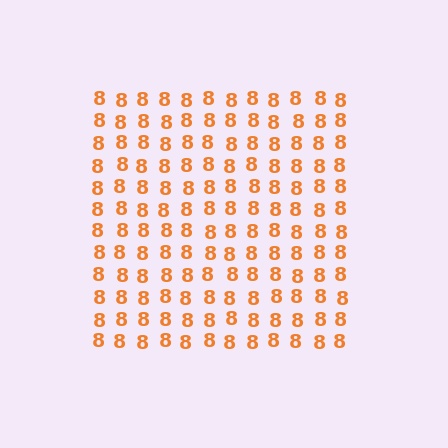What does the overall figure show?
The overall figure shows a square.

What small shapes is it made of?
It is made of small digit 8's.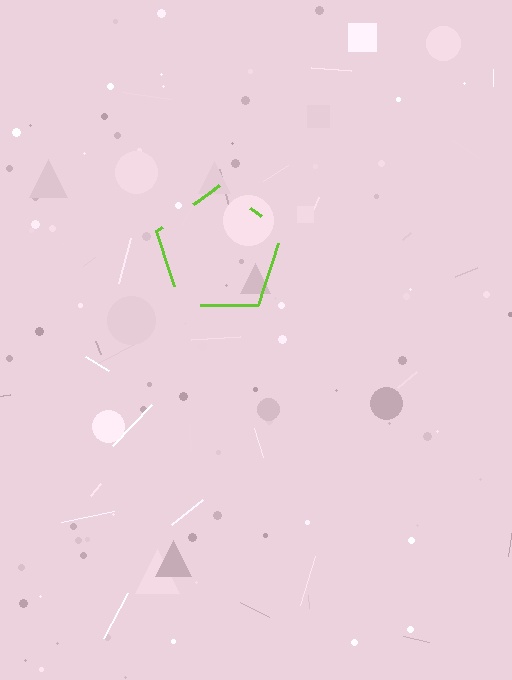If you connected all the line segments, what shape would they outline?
They would outline a pentagon.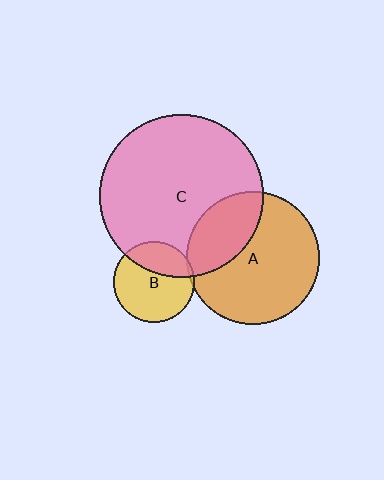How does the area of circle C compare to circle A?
Approximately 1.5 times.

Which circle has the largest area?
Circle C (pink).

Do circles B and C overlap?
Yes.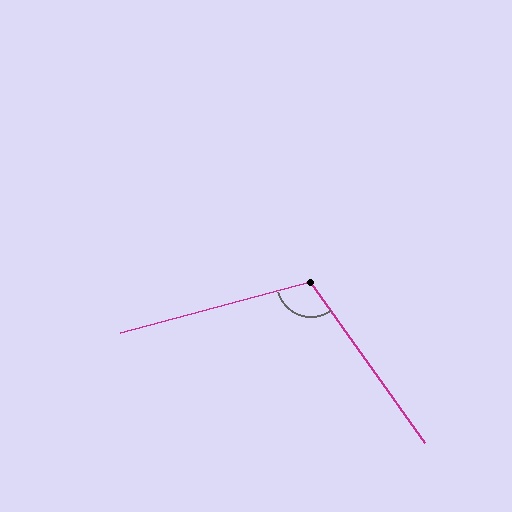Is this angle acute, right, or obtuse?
It is obtuse.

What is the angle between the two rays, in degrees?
Approximately 111 degrees.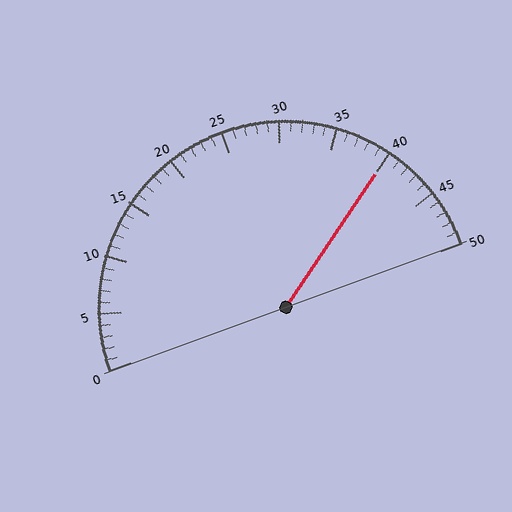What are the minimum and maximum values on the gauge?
The gauge ranges from 0 to 50.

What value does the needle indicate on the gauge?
The needle indicates approximately 40.